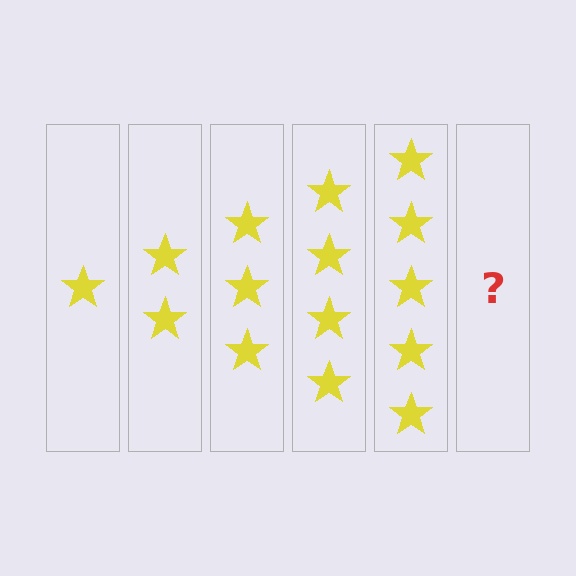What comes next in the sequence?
The next element should be 6 stars.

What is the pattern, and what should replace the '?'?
The pattern is that each step adds one more star. The '?' should be 6 stars.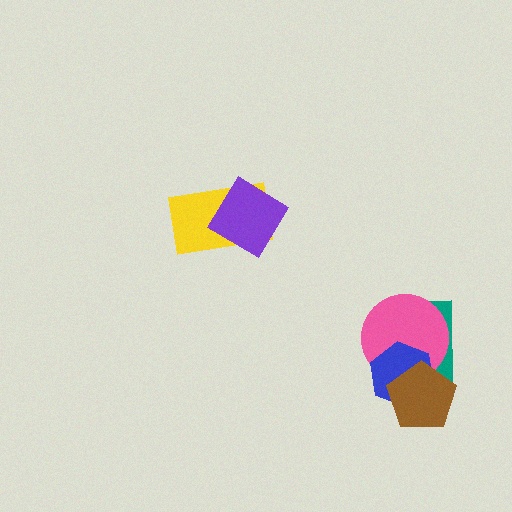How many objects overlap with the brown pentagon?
3 objects overlap with the brown pentagon.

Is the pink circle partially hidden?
Yes, it is partially covered by another shape.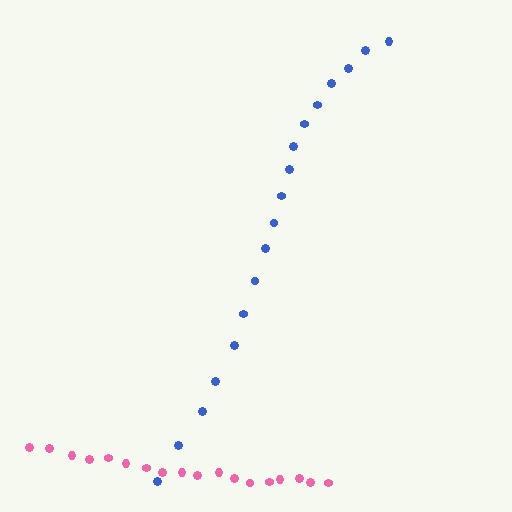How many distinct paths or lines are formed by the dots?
There are 2 distinct paths.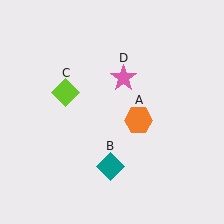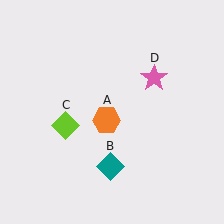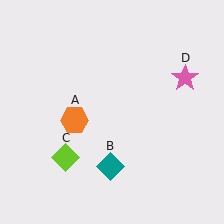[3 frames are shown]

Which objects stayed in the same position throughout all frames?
Teal diamond (object B) remained stationary.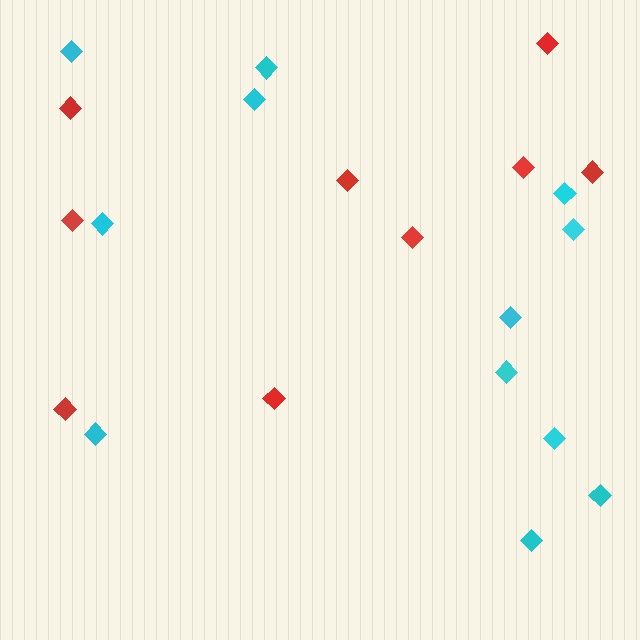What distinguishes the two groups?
There are 2 groups: one group of cyan diamonds (12) and one group of red diamonds (9).